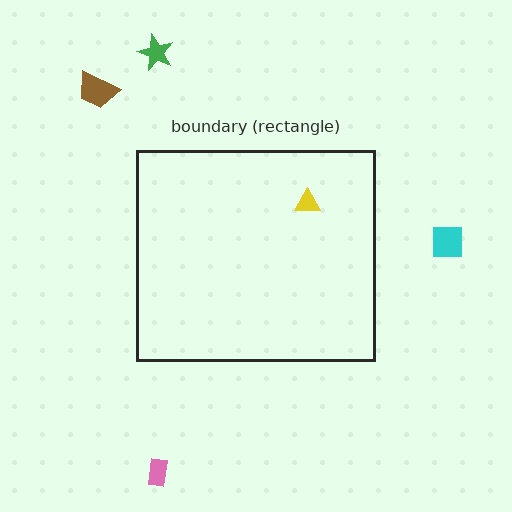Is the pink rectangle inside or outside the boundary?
Outside.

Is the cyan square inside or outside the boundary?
Outside.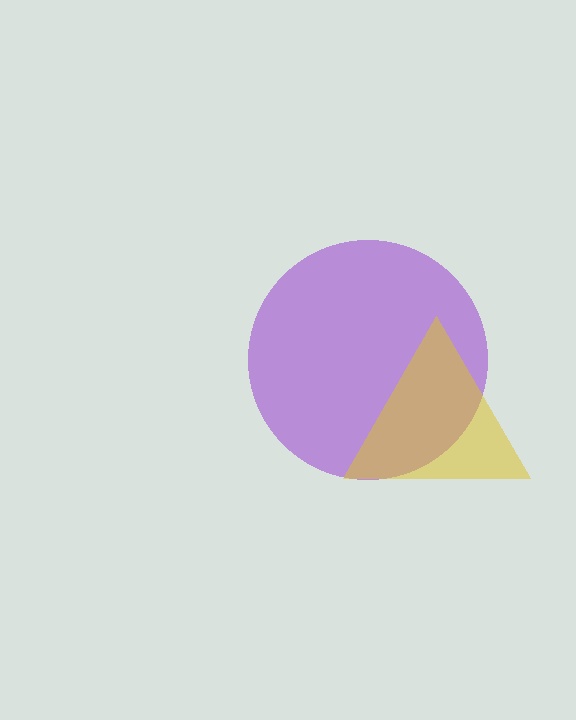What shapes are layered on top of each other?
The layered shapes are: a purple circle, a yellow triangle.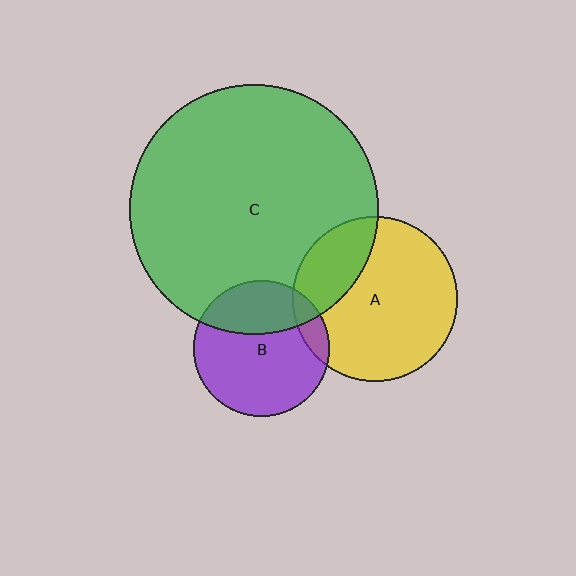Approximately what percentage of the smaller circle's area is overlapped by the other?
Approximately 30%.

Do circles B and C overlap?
Yes.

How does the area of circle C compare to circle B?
Approximately 3.3 times.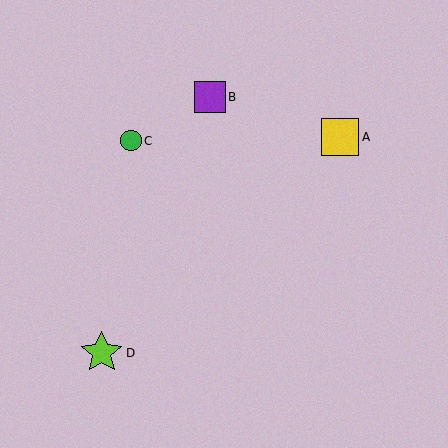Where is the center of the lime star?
The center of the lime star is at (102, 353).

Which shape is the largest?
The lime star (labeled D) is the largest.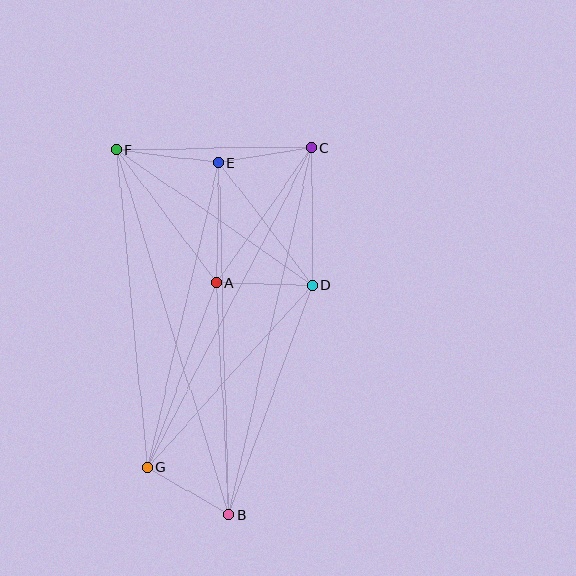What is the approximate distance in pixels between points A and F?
The distance between A and F is approximately 167 pixels.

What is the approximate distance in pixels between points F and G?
The distance between F and G is approximately 319 pixels.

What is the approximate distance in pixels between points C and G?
The distance between C and G is approximately 360 pixels.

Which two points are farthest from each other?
Points B and F are farthest from each other.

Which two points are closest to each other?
Points C and E are closest to each other.